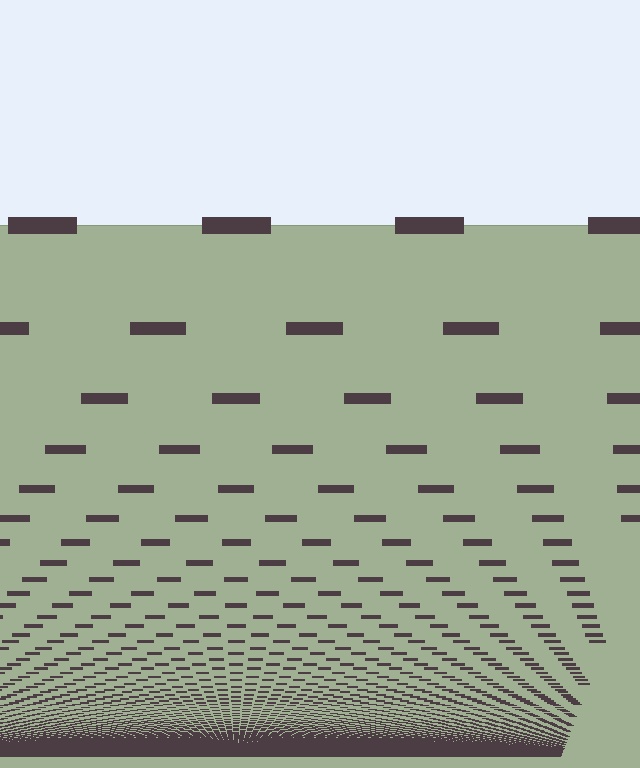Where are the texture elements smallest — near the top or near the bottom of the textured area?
Near the bottom.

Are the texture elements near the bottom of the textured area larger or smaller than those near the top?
Smaller. The gradient is inverted — elements near the bottom are smaller and denser.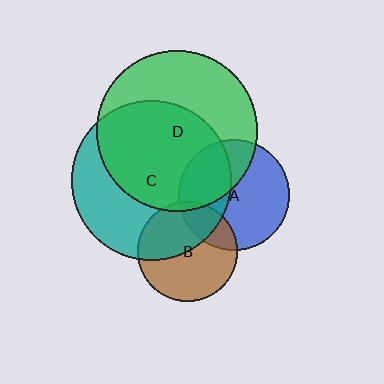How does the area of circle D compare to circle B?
Approximately 2.6 times.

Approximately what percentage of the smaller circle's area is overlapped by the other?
Approximately 20%.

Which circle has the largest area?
Circle D (green).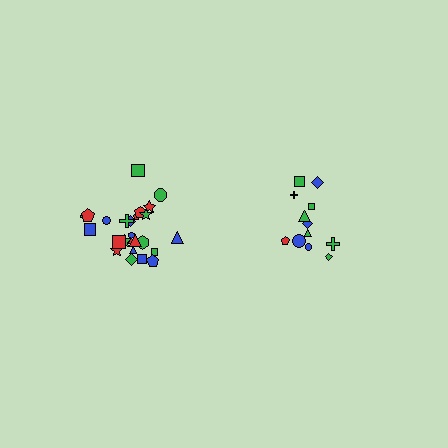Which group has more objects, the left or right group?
The left group.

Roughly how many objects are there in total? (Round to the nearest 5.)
Roughly 35 objects in total.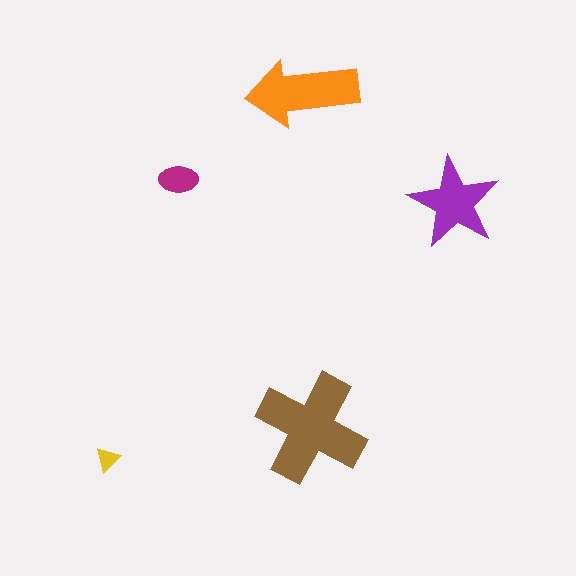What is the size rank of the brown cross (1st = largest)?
1st.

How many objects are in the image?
There are 5 objects in the image.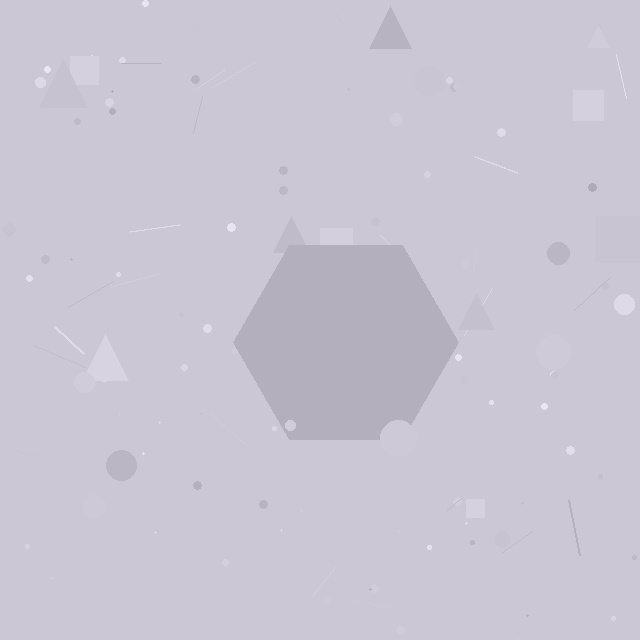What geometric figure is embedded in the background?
A hexagon is embedded in the background.